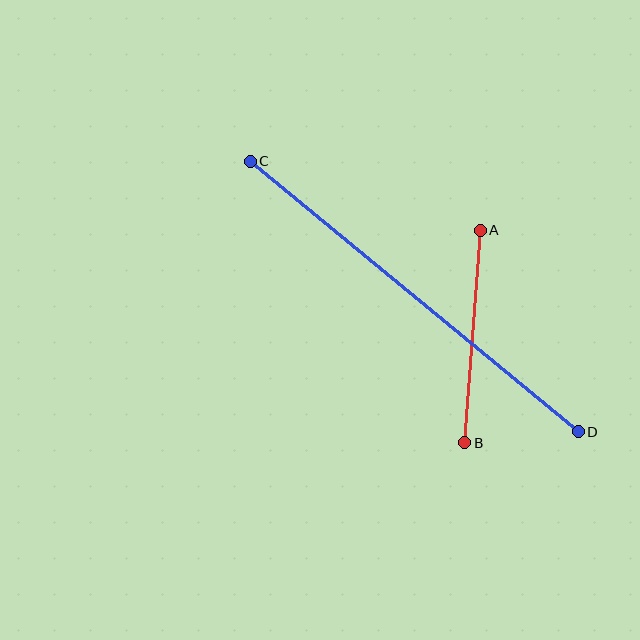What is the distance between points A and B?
The distance is approximately 213 pixels.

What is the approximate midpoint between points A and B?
The midpoint is at approximately (473, 336) pixels.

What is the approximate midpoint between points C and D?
The midpoint is at approximately (414, 297) pixels.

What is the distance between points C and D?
The distance is approximately 425 pixels.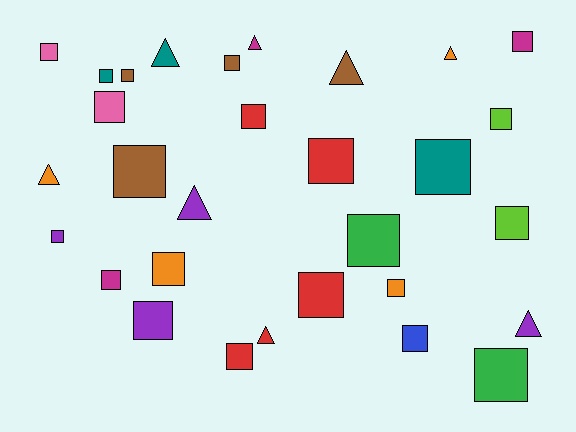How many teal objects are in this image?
There are 3 teal objects.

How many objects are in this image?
There are 30 objects.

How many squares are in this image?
There are 22 squares.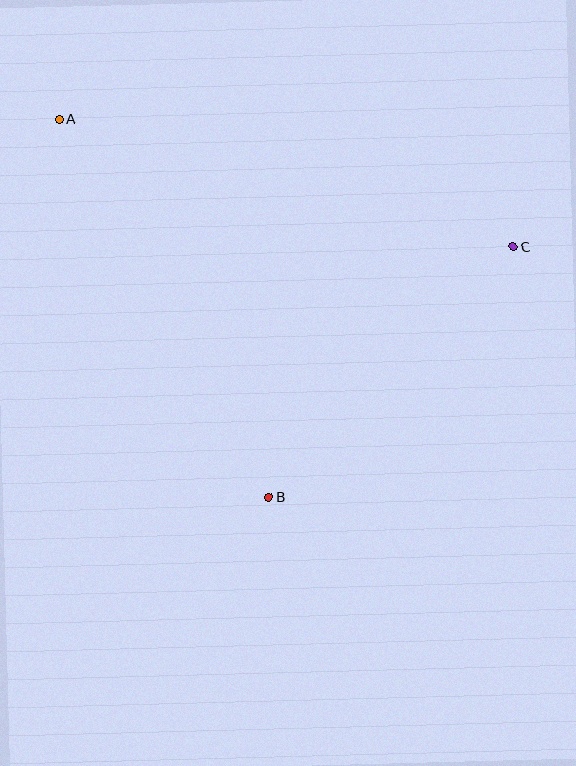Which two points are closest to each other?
Points B and C are closest to each other.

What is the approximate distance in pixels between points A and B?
The distance between A and B is approximately 432 pixels.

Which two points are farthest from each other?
Points A and C are farthest from each other.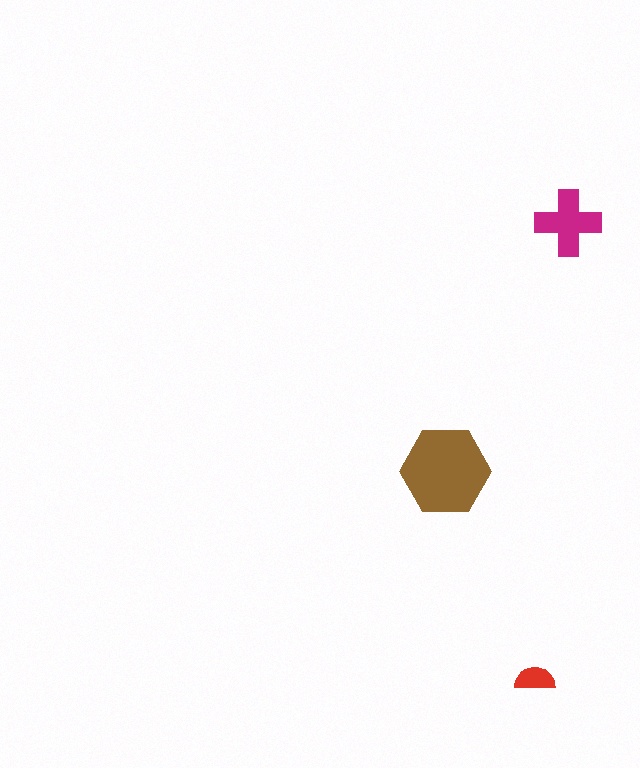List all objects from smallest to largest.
The red semicircle, the magenta cross, the brown hexagon.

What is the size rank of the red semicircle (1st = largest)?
3rd.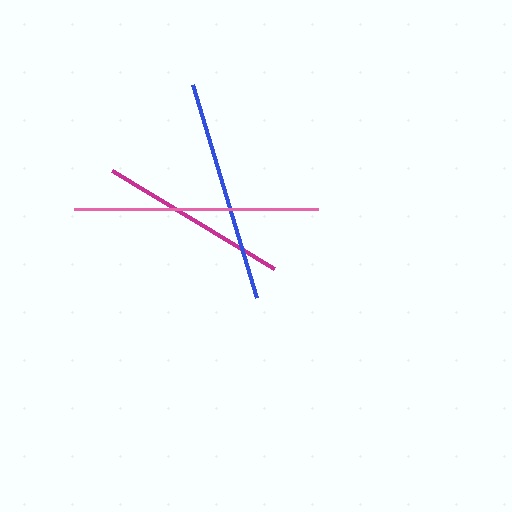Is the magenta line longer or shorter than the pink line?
The pink line is longer than the magenta line.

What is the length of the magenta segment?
The magenta segment is approximately 189 pixels long.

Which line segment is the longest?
The pink line is the longest at approximately 244 pixels.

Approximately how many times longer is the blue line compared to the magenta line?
The blue line is approximately 1.2 times the length of the magenta line.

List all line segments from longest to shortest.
From longest to shortest: pink, blue, magenta.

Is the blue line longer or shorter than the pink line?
The pink line is longer than the blue line.